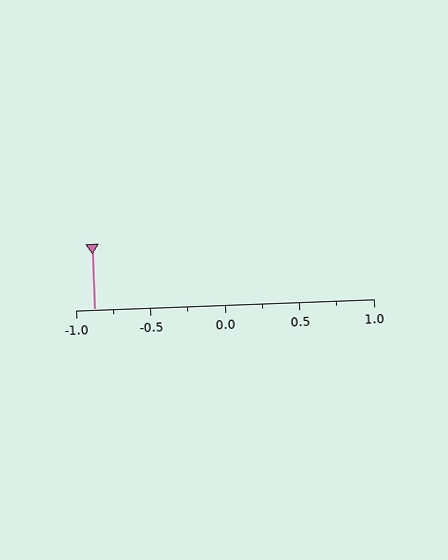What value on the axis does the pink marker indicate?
The marker indicates approximately -0.88.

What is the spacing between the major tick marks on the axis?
The major ticks are spaced 0.5 apart.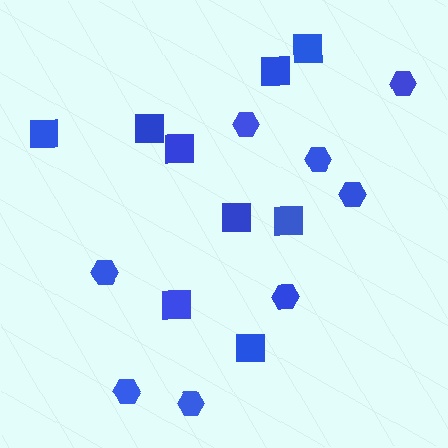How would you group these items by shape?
There are 2 groups: one group of hexagons (8) and one group of squares (9).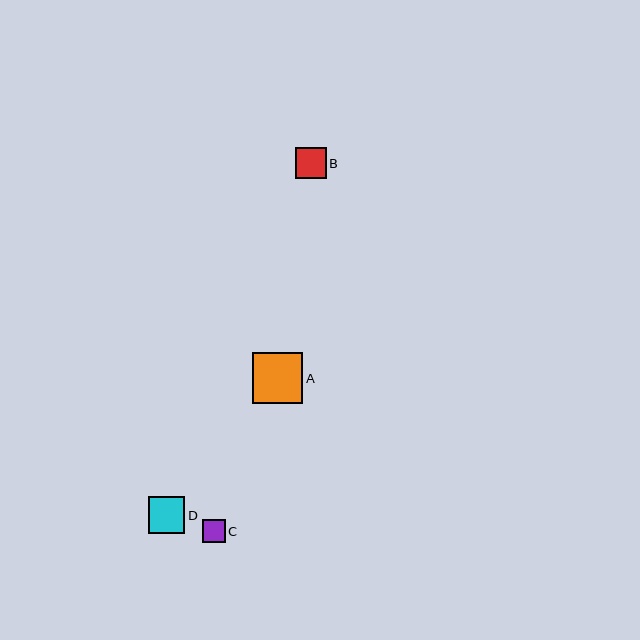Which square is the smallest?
Square C is the smallest with a size of approximately 23 pixels.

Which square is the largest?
Square A is the largest with a size of approximately 50 pixels.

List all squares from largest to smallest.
From largest to smallest: A, D, B, C.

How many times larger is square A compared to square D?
Square A is approximately 1.4 times the size of square D.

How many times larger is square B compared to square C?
Square B is approximately 1.3 times the size of square C.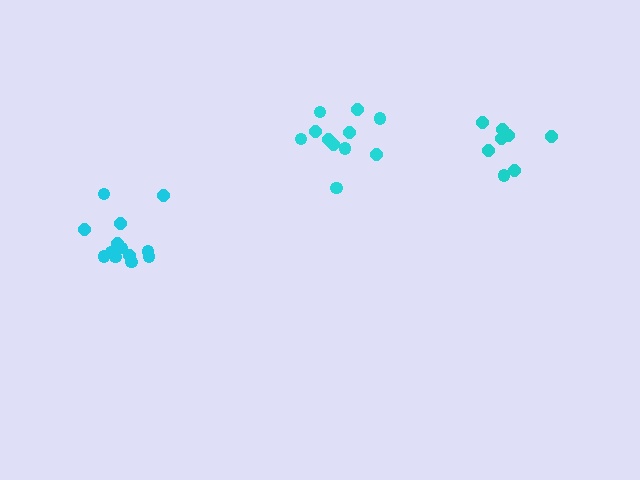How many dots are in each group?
Group 1: 11 dots, Group 2: 8 dots, Group 3: 13 dots (32 total).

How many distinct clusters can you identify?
There are 3 distinct clusters.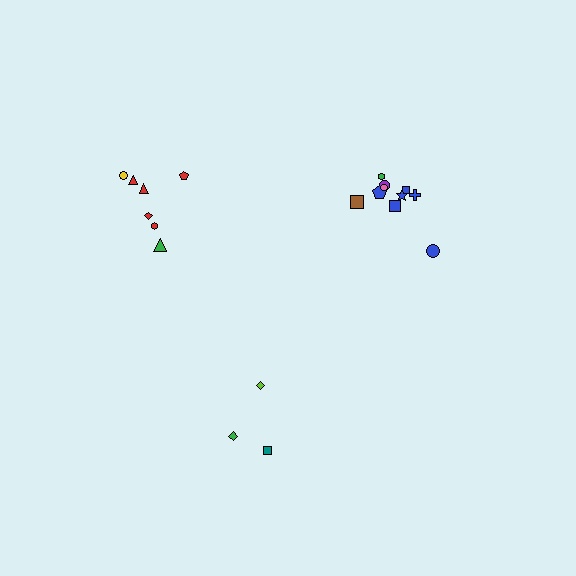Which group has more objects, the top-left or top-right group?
The top-right group.